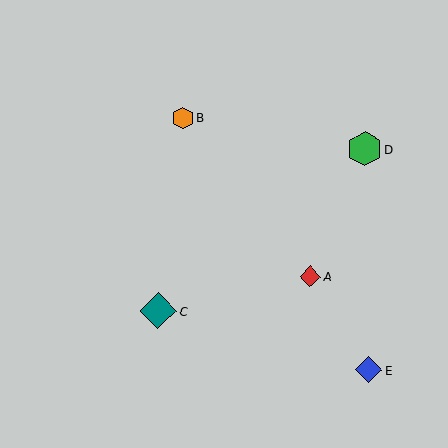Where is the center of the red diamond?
The center of the red diamond is at (310, 277).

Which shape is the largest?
The teal diamond (labeled C) is the largest.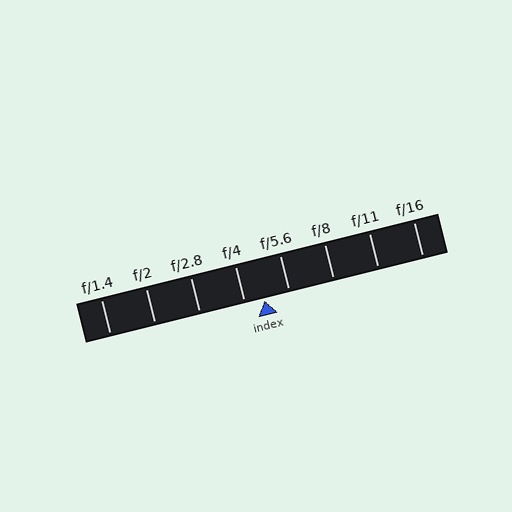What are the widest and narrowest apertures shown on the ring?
The widest aperture shown is f/1.4 and the narrowest is f/16.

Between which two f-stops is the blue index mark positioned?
The index mark is between f/4 and f/5.6.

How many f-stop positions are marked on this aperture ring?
There are 8 f-stop positions marked.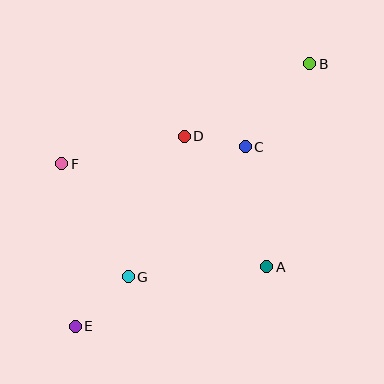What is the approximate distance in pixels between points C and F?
The distance between C and F is approximately 184 pixels.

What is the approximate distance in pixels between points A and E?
The distance between A and E is approximately 200 pixels.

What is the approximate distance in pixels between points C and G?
The distance between C and G is approximately 175 pixels.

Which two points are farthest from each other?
Points B and E are farthest from each other.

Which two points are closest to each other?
Points C and D are closest to each other.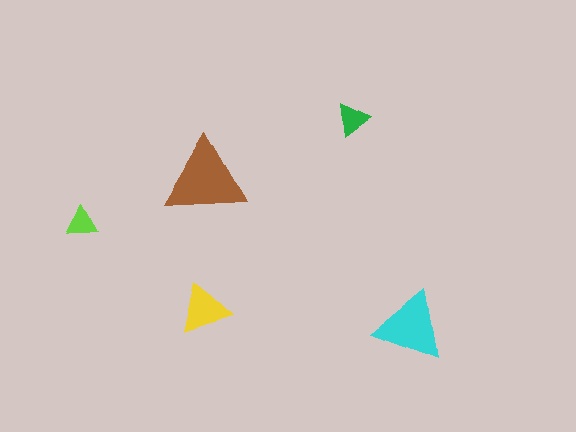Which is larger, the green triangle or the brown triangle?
The brown one.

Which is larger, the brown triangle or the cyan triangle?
The brown one.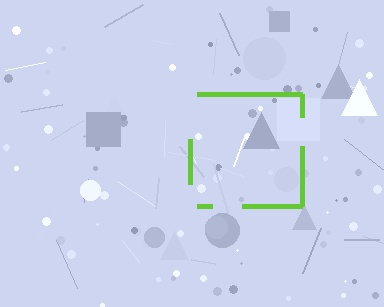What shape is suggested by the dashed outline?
The dashed outline suggests a square.